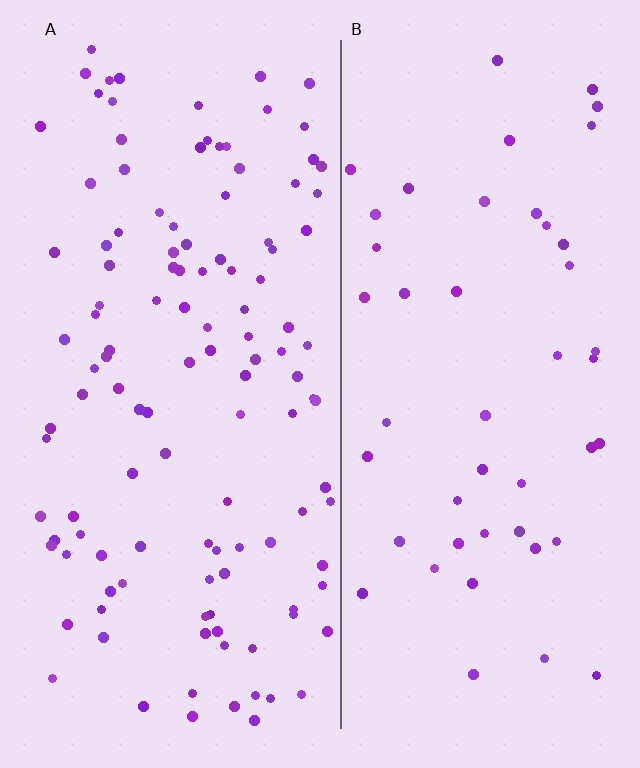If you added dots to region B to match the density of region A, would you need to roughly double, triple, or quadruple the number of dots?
Approximately triple.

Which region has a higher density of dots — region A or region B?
A (the left).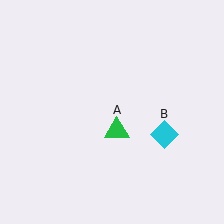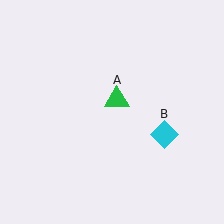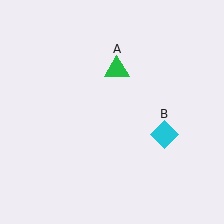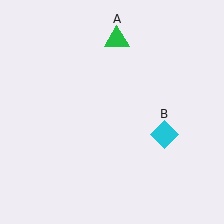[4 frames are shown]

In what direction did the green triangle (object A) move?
The green triangle (object A) moved up.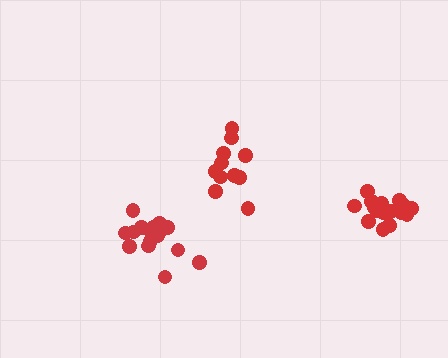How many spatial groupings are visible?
There are 3 spatial groupings.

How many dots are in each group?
Group 1: 16 dots, Group 2: 17 dots, Group 3: 12 dots (45 total).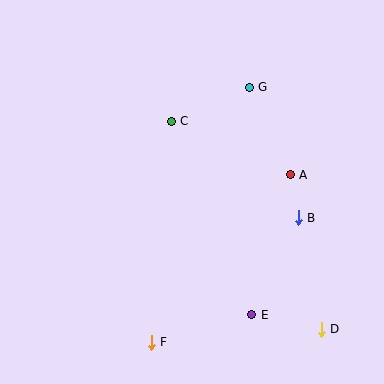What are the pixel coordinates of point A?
Point A is at (290, 175).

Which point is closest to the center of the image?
Point C at (171, 121) is closest to the center.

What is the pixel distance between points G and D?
The distance between G and D is 253 pixels.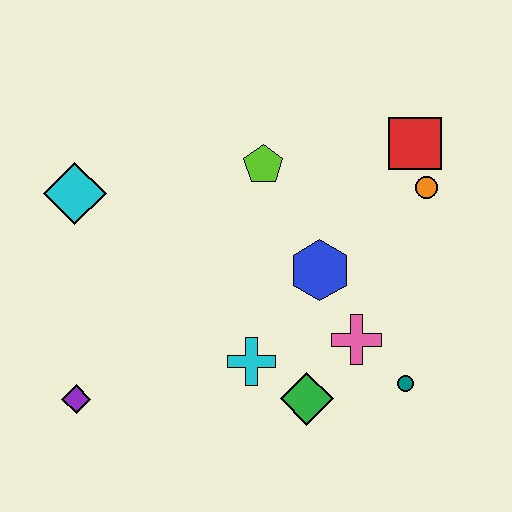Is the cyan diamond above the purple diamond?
Yes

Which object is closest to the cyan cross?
The green diamond is closest to the cyan cross.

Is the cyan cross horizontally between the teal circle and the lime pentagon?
No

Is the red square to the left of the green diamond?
No